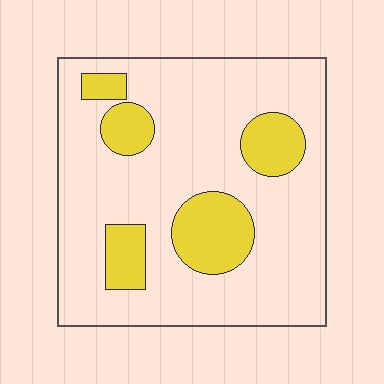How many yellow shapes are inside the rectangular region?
5.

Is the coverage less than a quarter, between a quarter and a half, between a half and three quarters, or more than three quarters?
Less than a quarter.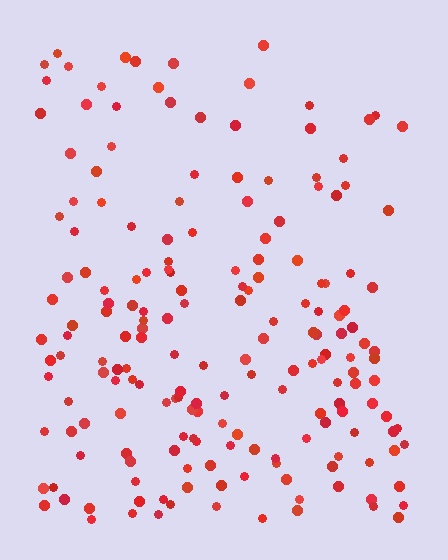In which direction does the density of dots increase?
From top to bottom, with the bottom side densest.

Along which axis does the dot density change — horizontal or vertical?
Vertical.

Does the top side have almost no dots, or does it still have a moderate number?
Still a moderate number, just noticeably fewer than the bottom.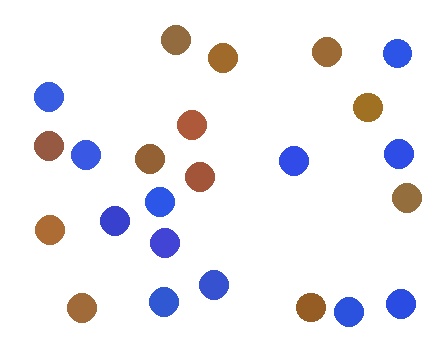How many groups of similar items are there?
There are 2 groups: one group of brown circles (12) and one group of blue circles (12).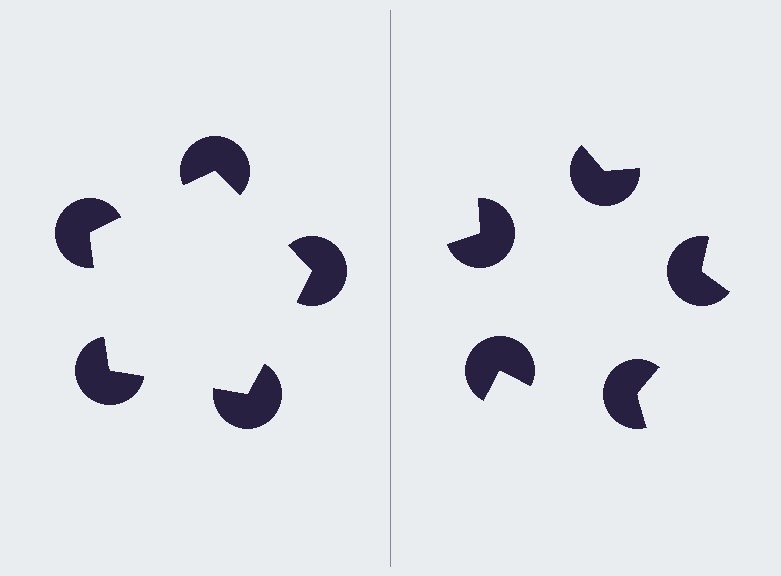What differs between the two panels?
The pac-man discs are positioned identically on both sides; only the wedge orientations differ. On the left they align to a pentagon; on the right they are misaligned.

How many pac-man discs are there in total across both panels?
10 — 5 on each side.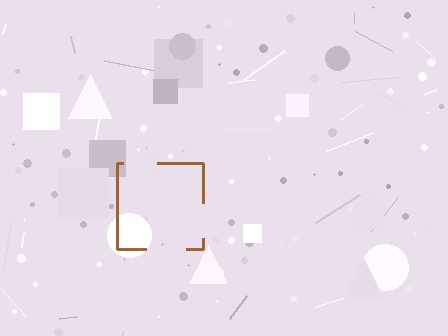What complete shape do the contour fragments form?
The contour fragments form a square.